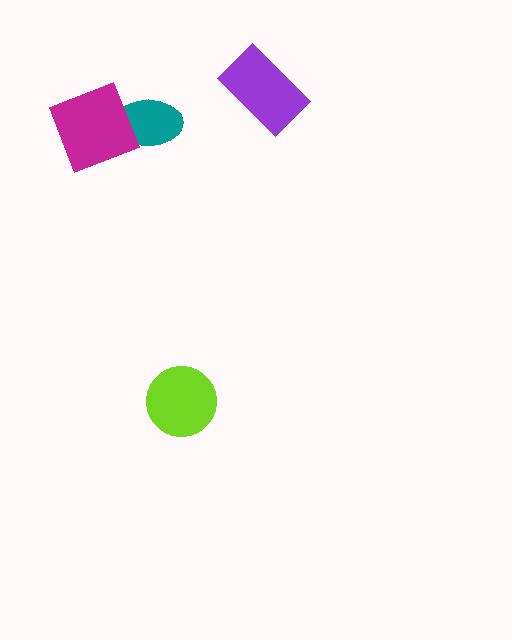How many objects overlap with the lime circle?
0 objects overlap with the lime circle.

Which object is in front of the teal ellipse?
The magenta diamond is in front of the teal ellipse.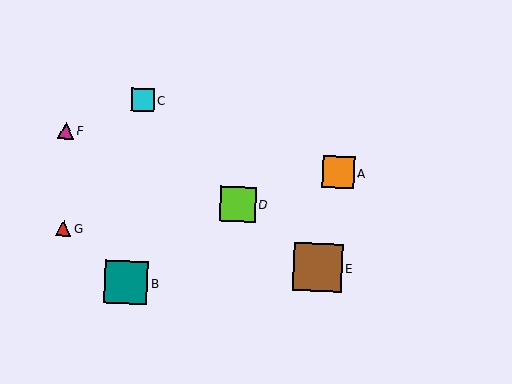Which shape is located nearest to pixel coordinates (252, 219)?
The lime square (labeled D) at (238, 204) is nearest to that location.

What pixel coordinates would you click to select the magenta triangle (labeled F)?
Click at (66, 130) to select the magenta triangle F.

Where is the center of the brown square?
The center of the brown square is at (318, 267).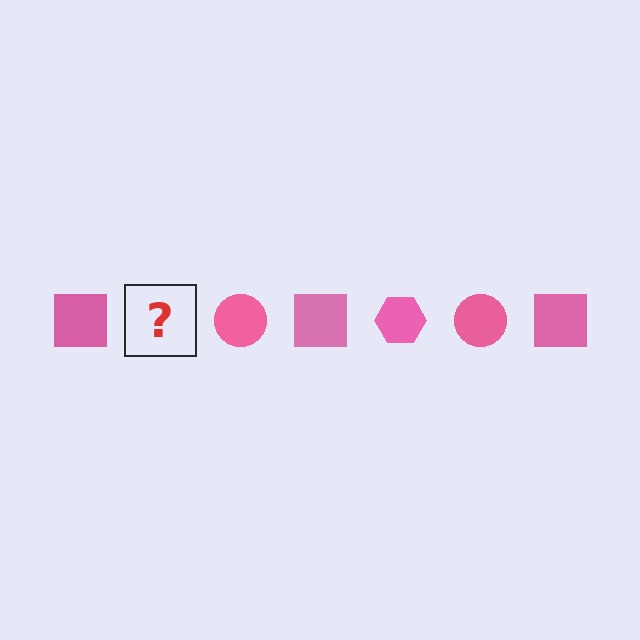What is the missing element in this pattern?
The missing element is a pink hexagon.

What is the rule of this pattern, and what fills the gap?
The rule is that the pattern cycles through square, hexagon, circle shapes in pink. The gap should be filled with a pink hexagon.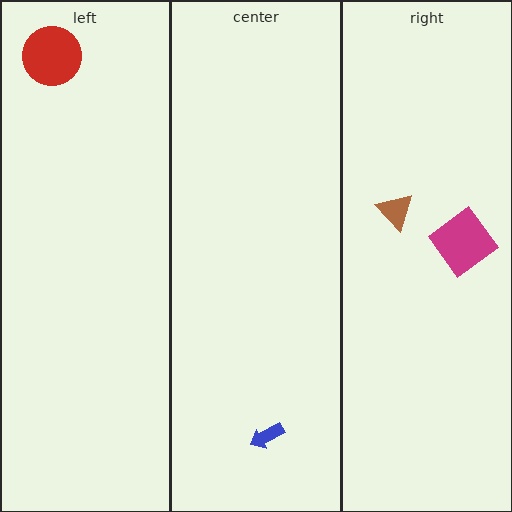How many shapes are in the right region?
2.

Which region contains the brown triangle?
The right region.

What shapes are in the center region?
The blue arrow.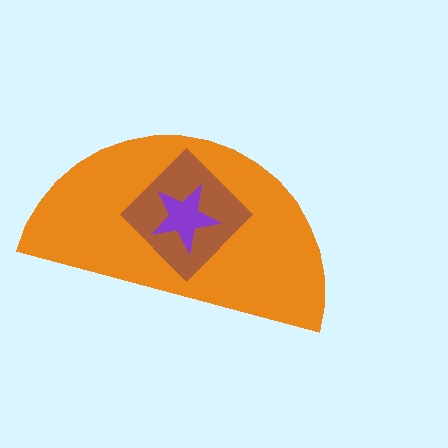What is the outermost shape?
The orange semicircle.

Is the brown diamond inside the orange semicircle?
Yes.